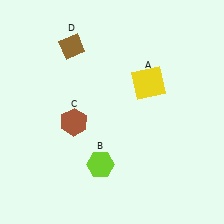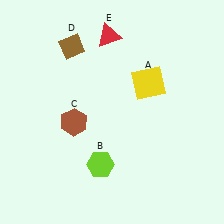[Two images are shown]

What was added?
A red triangle (E) was added in Image 2.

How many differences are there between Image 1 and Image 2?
There is 1 difference between the two images.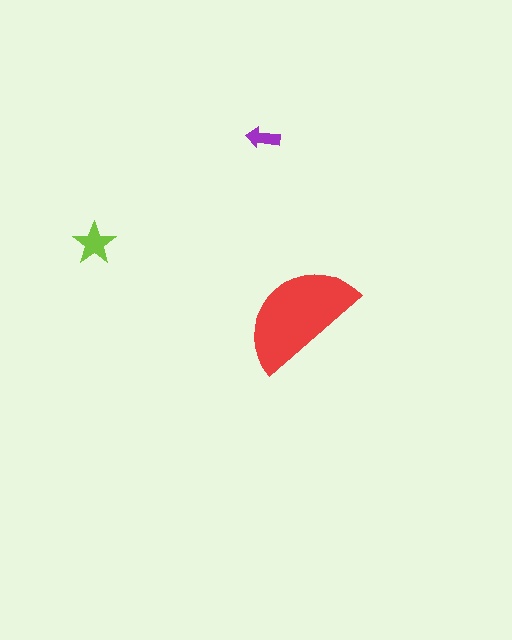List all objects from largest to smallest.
The red semicircle, the lime star, the purple arrow.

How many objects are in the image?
There are 3 objects in the image.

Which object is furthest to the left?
The lime star is leftmost.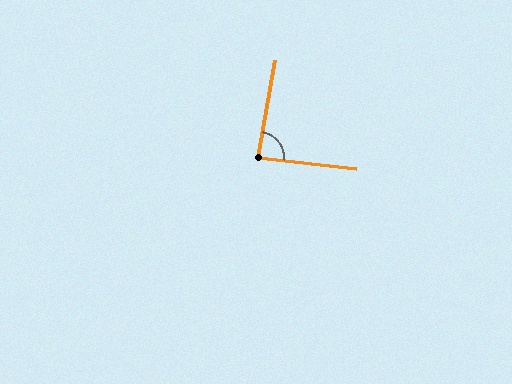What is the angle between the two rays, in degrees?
Approximately 86 degrees.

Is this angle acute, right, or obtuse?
It is approximately a right angle.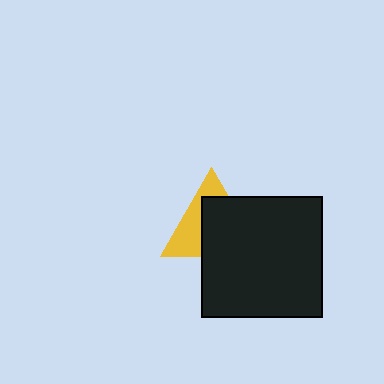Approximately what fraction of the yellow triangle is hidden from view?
Roughly 58% of the yellow triangle is hidden behind the black square.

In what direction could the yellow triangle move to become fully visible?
The yellow triangle could move toward the upper-left. That would shift it out from behind the black square entirely.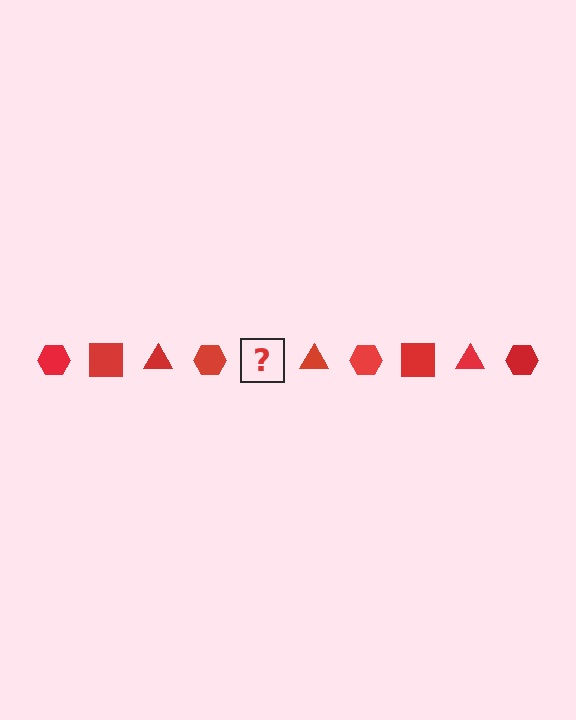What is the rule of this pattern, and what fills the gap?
The rule is that the pattern cycles through hexagon, square, triangle shapes in red. The gap should be filled with a red square.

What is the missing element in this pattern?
The missing element is a red square.